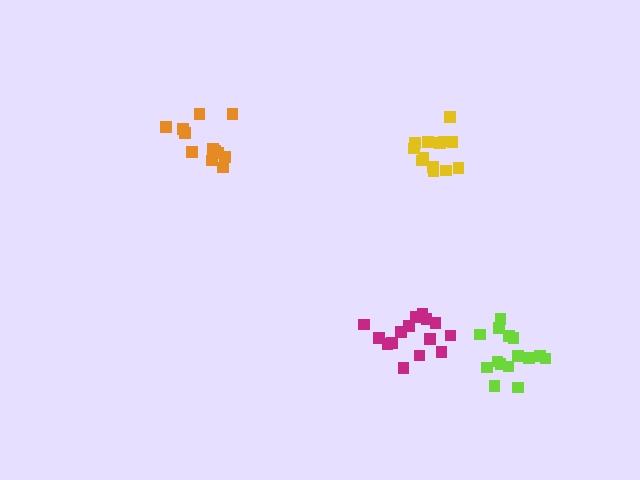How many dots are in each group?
Group 1: 15 dots, Group 2: 14 dots, Group 3: 15 dots, Group 4: 12 dots (56 total).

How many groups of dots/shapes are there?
There are 4 groups.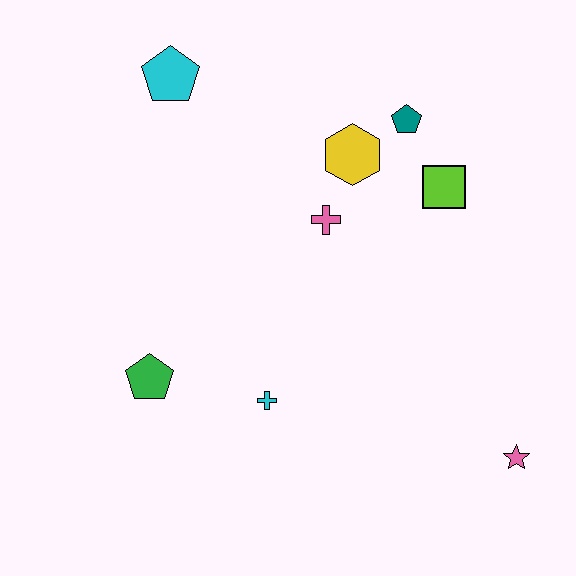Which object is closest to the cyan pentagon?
The yellow hexagon is closest to the cyan pentagon.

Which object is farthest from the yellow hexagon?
The pink star is farthest from the yellow hexagon.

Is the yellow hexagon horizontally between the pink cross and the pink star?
Yes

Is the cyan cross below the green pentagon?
Yes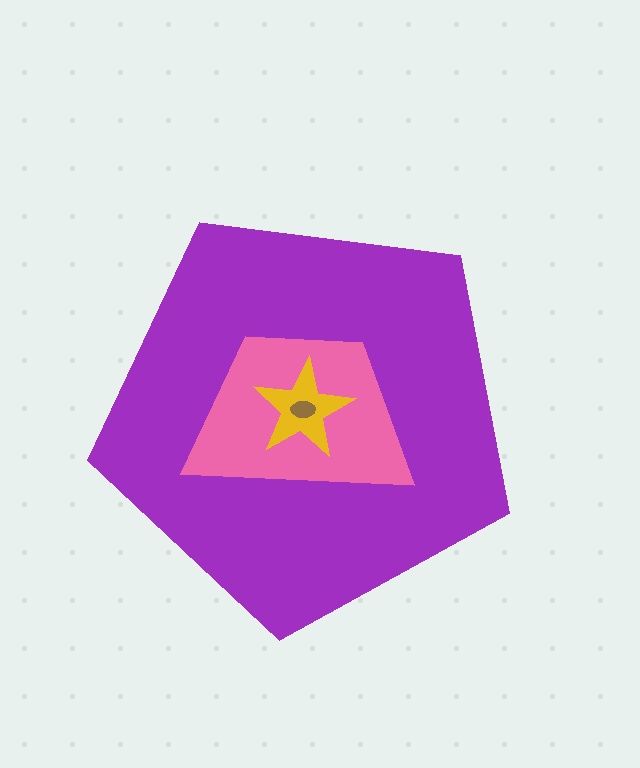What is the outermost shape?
The purple pentagon.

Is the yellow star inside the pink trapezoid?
Yes.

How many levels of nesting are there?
4.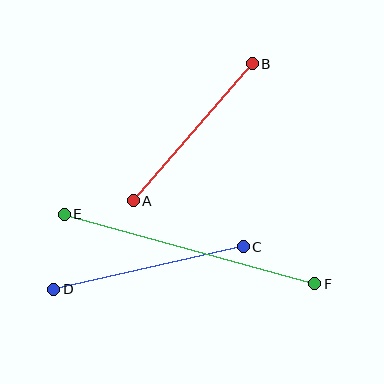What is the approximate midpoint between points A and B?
The midpoint is at approximately (193, 132) pixels.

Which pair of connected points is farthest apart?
Points E and F are farthest apart.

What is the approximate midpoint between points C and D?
The midpoint is at approximately (149, 268) pixels.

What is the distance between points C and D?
The distance is approximately 194 pixels.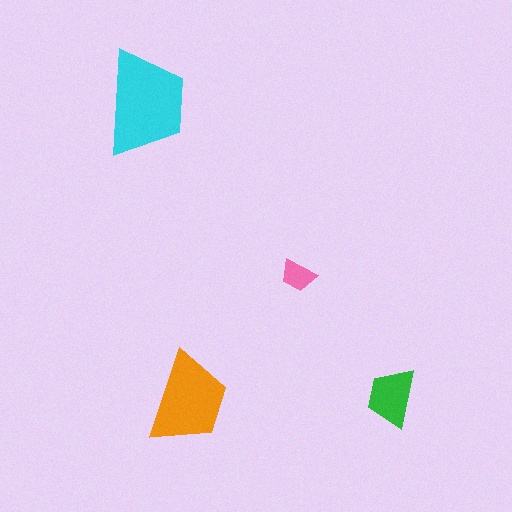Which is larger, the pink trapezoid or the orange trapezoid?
The orange one.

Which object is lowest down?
The orange trapezoid is bottommost.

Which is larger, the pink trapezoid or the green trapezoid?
The green one.